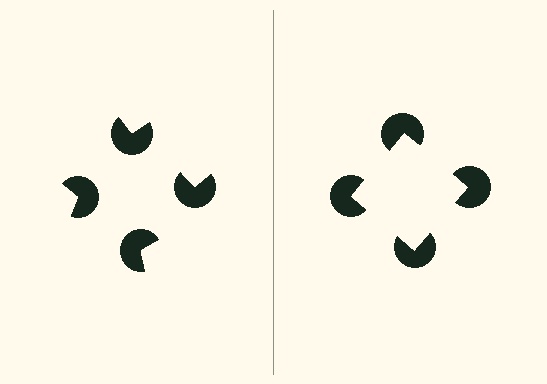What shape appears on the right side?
An illusory square.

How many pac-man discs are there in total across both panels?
8 — 4 on each side.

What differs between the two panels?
The pac-man discs are positioned identically on both sides; only the wedge orientations differ. On the right they align to a square; on the left they are misaligned.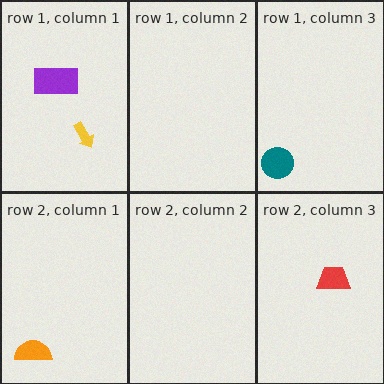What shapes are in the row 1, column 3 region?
The teal circle.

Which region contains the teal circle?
The row 1, column 3 region.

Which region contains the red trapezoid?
The row 2, column 3 region.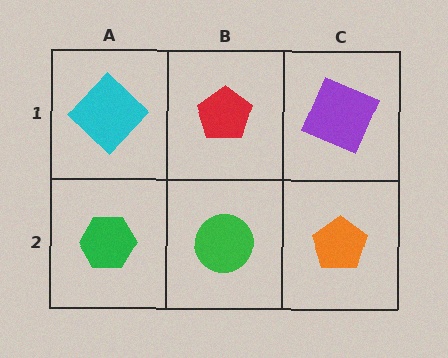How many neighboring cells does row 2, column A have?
2.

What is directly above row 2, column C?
A purple square.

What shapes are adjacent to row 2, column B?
A red pentagon (row 1, column B), a green hexagon (row 2, column A), an orange pentagon (row 2, column C).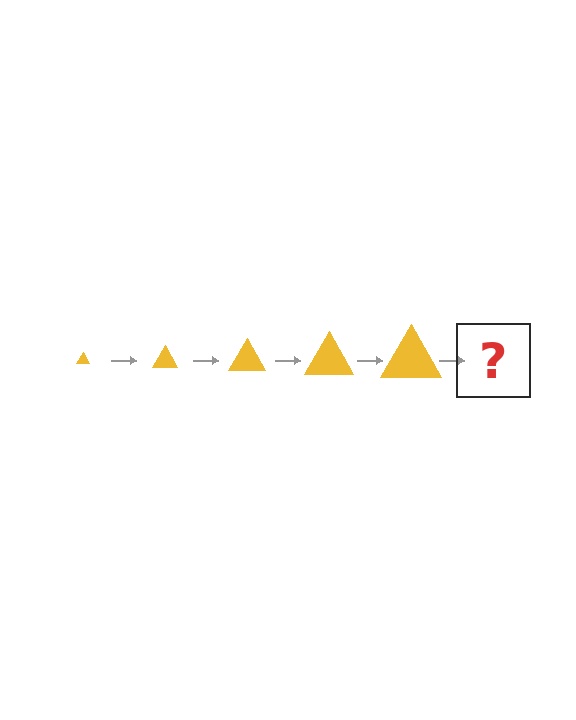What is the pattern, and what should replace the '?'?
The pattern is that the triangle gets progressively larger each step. The '?' should be a yellow triangle, larger than the previous one.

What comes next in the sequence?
The next element should be a yellow triangle, larger than the previous one.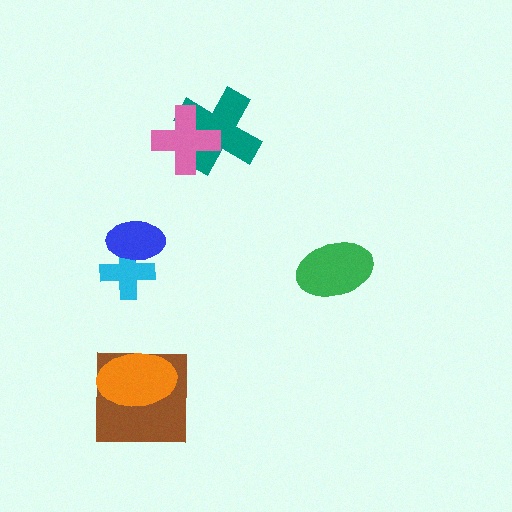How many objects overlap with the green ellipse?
0 objects overlap with the green ellipse.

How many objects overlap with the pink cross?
1 object overlaps with the pink cross.